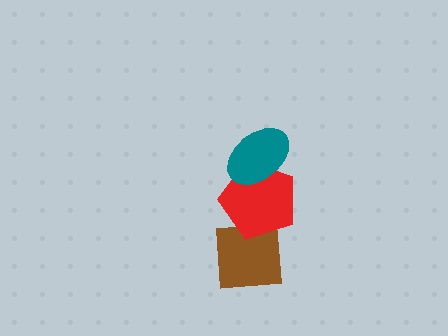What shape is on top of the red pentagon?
The teal ellipse is on top of the red pentagon.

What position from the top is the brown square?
The brown square is 3rd from the top.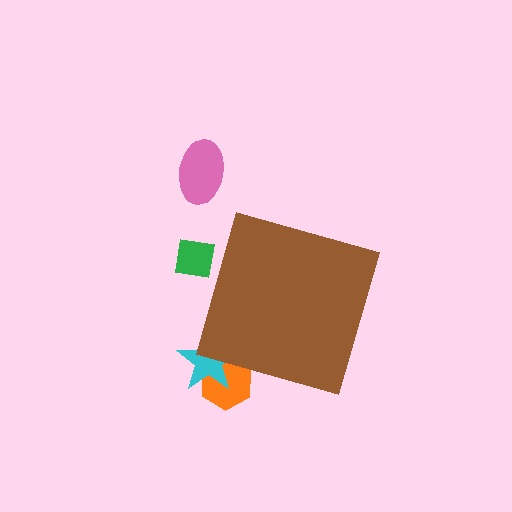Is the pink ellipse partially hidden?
No, the pink ellipse is fully visible.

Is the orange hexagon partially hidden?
Yes, the orange hexagon is partially hidden behind the brown diamond.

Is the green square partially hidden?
Yes, the green square is partially hidden behind the brown diamond.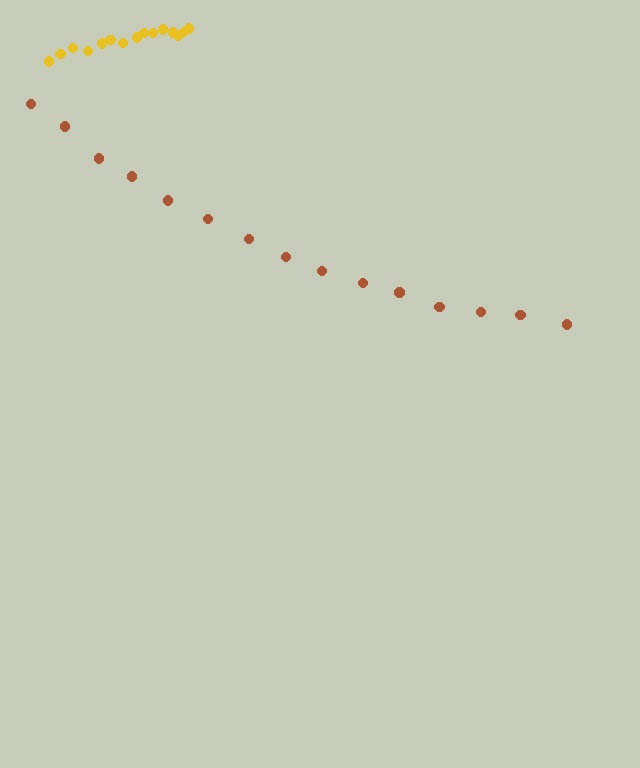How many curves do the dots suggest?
There are 2 distinct paths.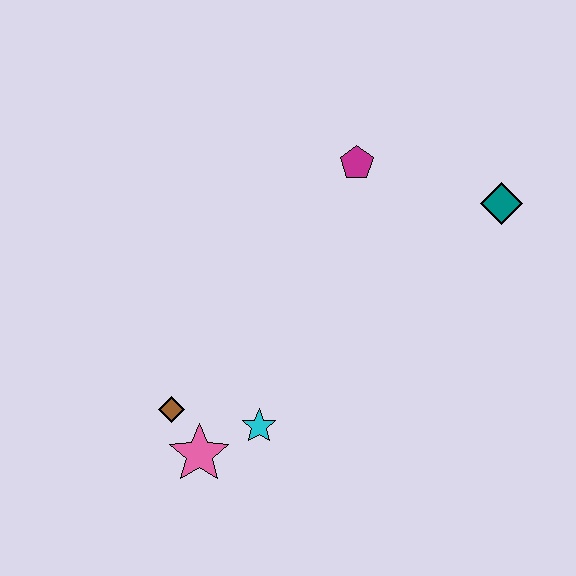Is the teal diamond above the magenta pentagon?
No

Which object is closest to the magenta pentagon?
The teal diamond is closest to the magenta pentagon.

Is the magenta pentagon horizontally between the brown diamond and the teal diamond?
Yes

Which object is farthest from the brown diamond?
The teal diamond is farthest from the brown diamond.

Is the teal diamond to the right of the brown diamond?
Yes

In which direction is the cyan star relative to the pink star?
The cyan star is to the right of the pink star.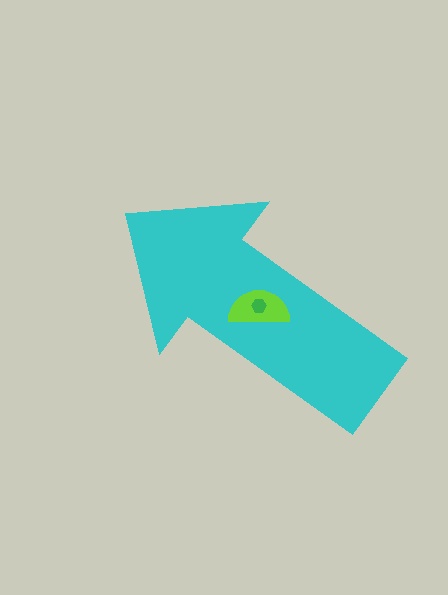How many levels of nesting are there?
3.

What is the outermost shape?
The cyan arrow.